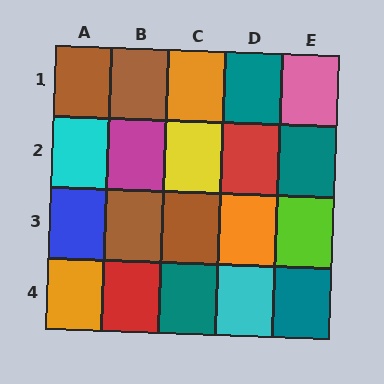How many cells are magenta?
1 cell is magenta.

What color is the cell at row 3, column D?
Orange.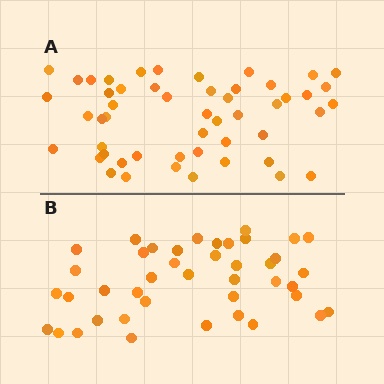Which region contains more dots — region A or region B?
Region A (the top region) has more dots.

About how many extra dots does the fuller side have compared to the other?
Region A has roughly 8 or so more dots than region B.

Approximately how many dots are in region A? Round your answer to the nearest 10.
About 50 dots. (The exact count is 51, which rounds to 50.)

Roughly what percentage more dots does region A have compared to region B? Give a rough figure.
About 20% more.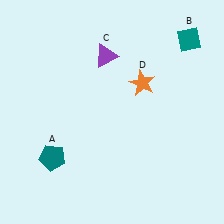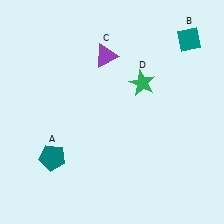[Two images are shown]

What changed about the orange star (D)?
In Image 1, D is orange. In Image 2, it changed to green.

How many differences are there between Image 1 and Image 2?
There is 1 difference between the two images.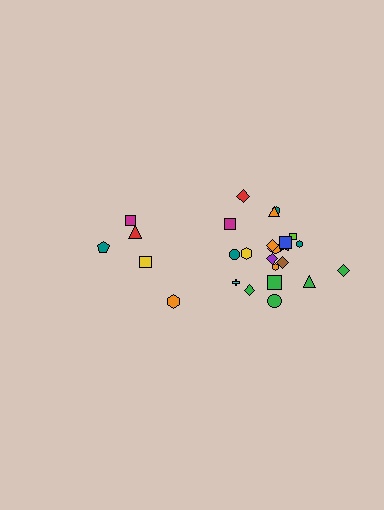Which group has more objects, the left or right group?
The right group.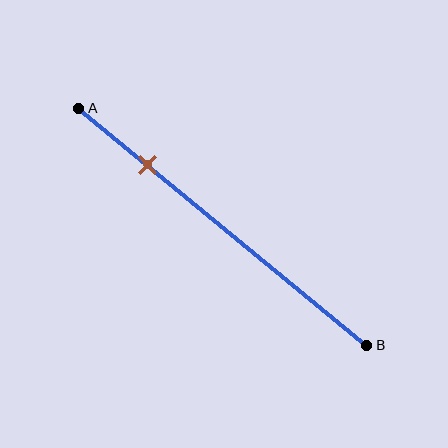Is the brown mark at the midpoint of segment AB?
No, the mark is at about 25% from A, not at the 50% midpoint.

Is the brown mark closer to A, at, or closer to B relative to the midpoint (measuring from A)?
The brown mark is closer to point A than the midpoint of segment AB.